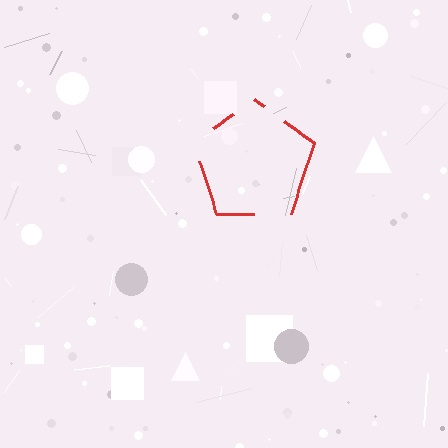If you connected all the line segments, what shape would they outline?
They would outline a pentagon.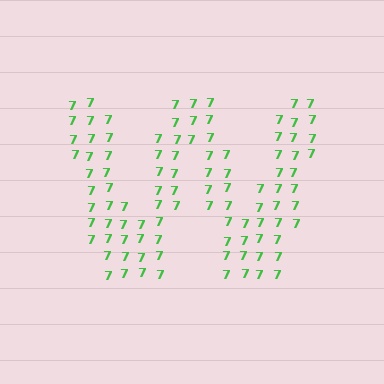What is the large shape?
The large shape is the letter W.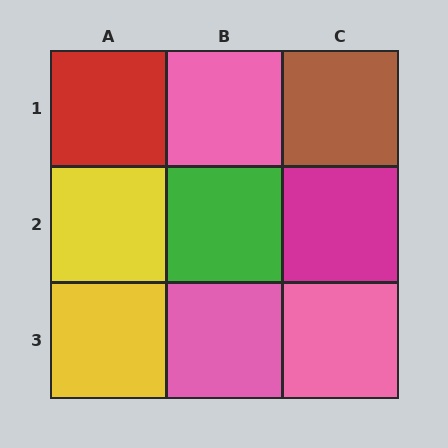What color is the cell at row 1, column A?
Red.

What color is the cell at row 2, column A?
Yellow.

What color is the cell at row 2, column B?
Green.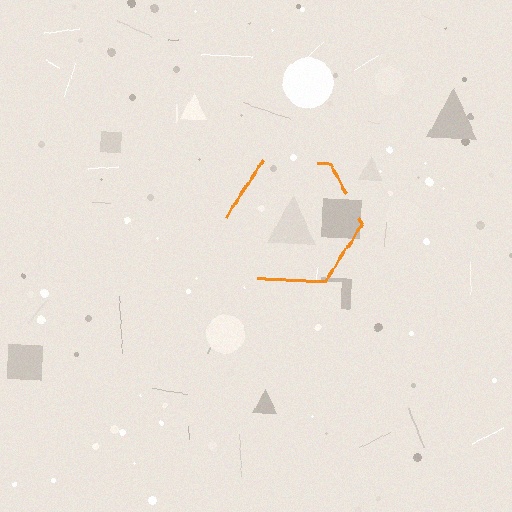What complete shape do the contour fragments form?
The contour fragments form a hexagon.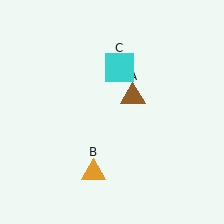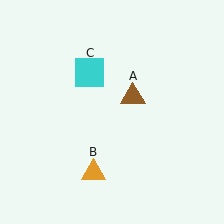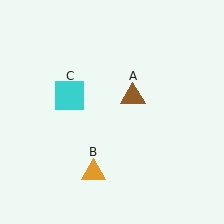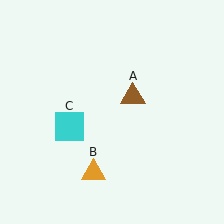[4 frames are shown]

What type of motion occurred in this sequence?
The cyan square (object C) rotated counterclockwise around the center of the scene.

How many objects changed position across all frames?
1 object changed position: cyan square (object C).